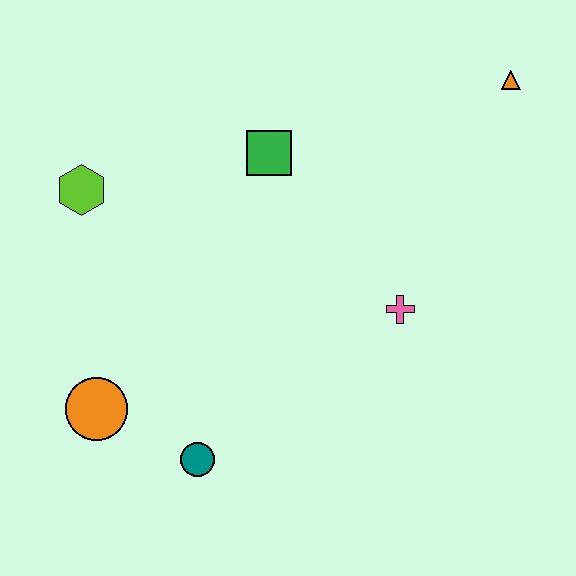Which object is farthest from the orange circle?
The orange triangle is farthest from the orange circle.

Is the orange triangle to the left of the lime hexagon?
No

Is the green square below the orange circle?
No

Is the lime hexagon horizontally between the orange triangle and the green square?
No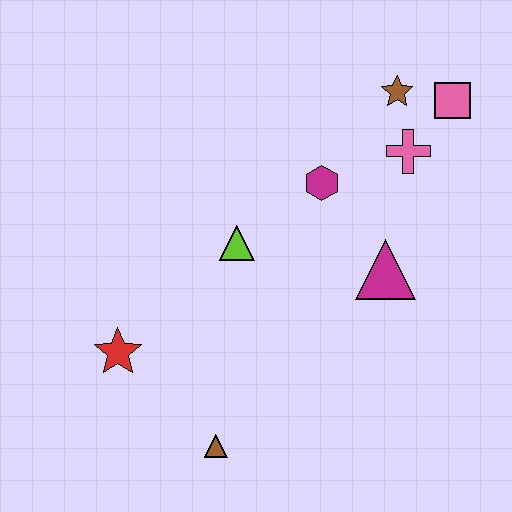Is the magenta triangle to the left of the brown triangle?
No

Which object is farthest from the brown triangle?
The pink square is farthest from the brown triangle.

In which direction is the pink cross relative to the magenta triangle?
The pink cross is above the magenta triangle.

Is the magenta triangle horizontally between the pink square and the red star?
Yes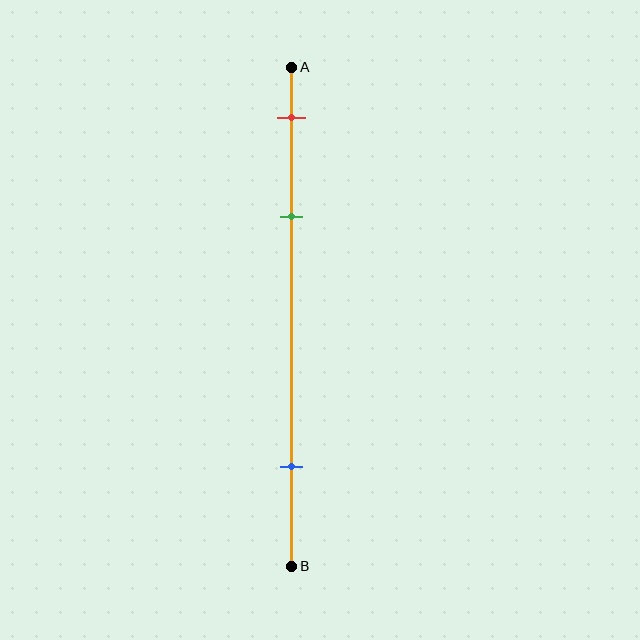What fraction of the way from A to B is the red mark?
The red mark is approximately 10% (0.1) of the way from A to B.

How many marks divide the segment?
There are 3 marks dividing the segment.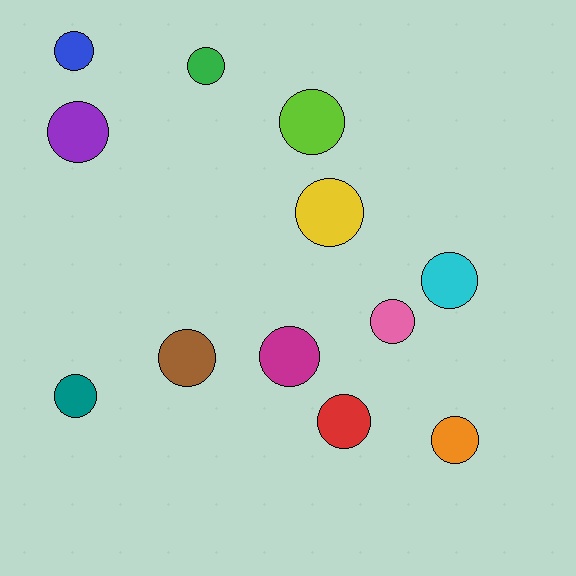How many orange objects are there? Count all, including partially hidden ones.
There is 1 orange object.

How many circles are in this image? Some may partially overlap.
There are 12 circles.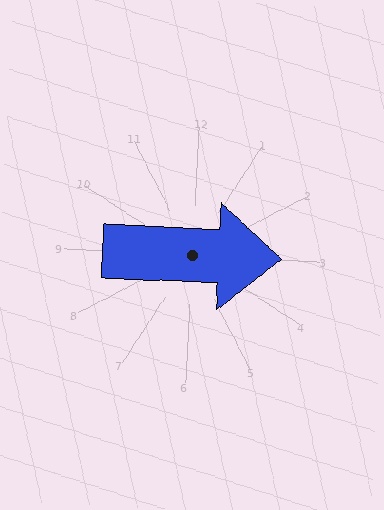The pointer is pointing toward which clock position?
Roughly 3 o'clock.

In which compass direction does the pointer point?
East.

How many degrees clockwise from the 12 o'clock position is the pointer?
Approximately 90 degrees.